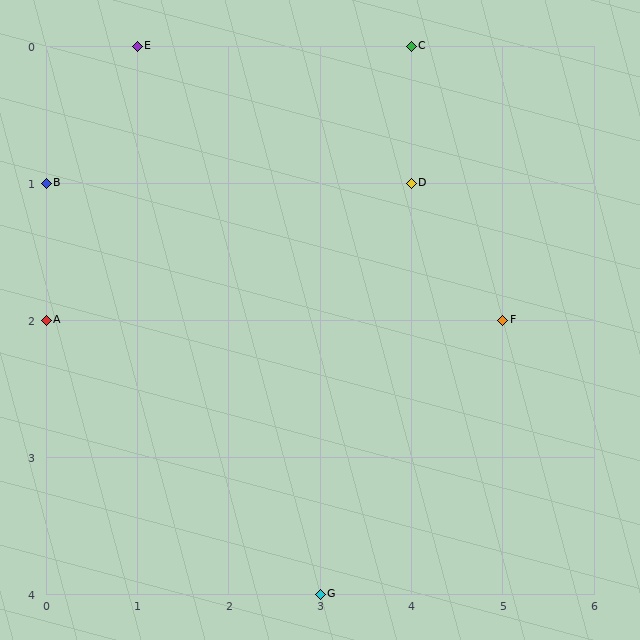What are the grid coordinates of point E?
Point E is at grid coordinates (1, 0).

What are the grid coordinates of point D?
Point D is at grid coordinates (4, 1).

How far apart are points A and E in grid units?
Points A and E are 1 column and 2 rows apart (about 2.2 grid units diagonally).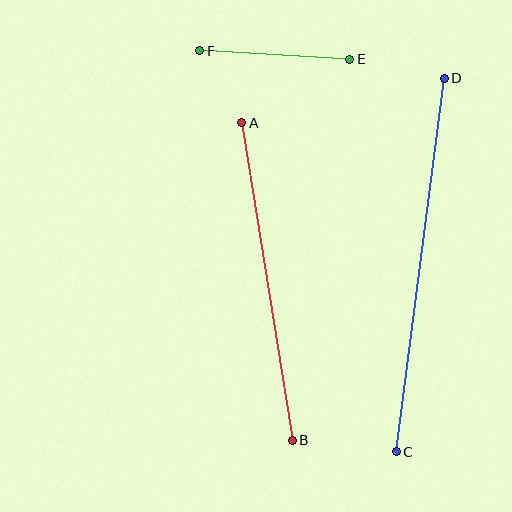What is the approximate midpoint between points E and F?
The midpoint is at approximately (275, 55) pixels.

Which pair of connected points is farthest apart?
Points C and D are farthest apart.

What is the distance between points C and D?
The distance is approximately 376 pixels.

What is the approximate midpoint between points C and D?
The midpoint is at approximately (420, 265) pixels.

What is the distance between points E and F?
The distance is approximately 150 pixels.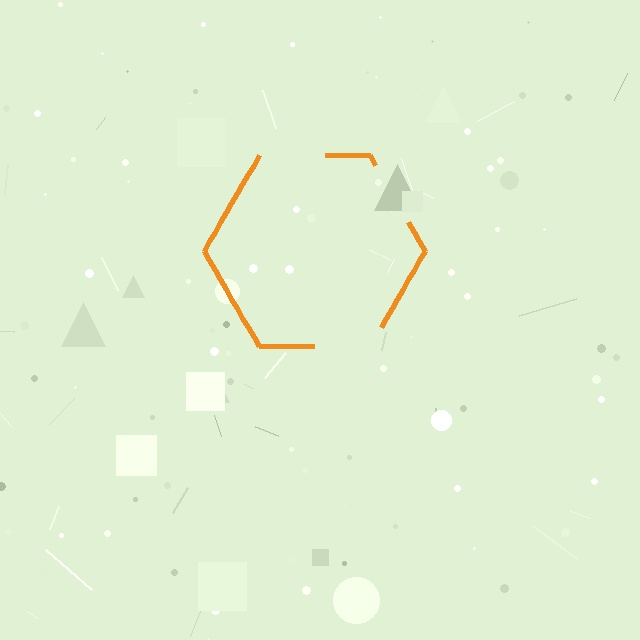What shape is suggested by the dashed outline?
The dashed outline suggests a hexagon.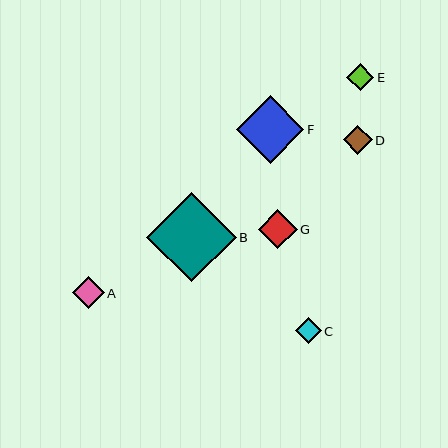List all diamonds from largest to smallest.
From largest to smallest: B, F, G, A, D, E, C.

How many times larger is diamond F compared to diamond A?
Diamond F is approximately 2.1 times the size of diamond A.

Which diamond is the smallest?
Diamond C is the smallest with a size of approximately 26 pixels.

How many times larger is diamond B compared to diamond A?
Diamond B is approximately 2.8 times the size of diamond A.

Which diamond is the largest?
Diamond B is the largest with a size of approximately 89 pixels.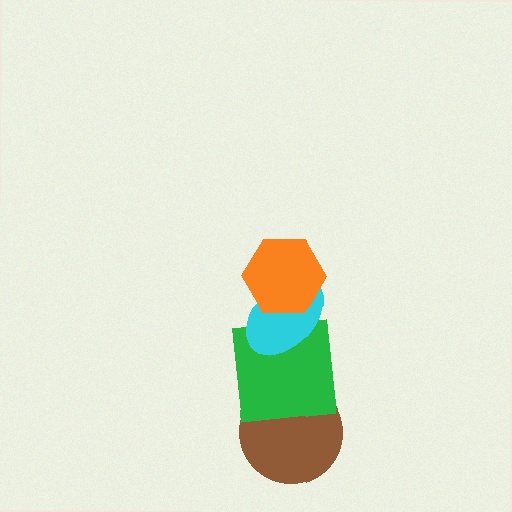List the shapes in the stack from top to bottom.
From top to bottom: the orange hexagon, the cyan ellipse, the green square, the brown circle.